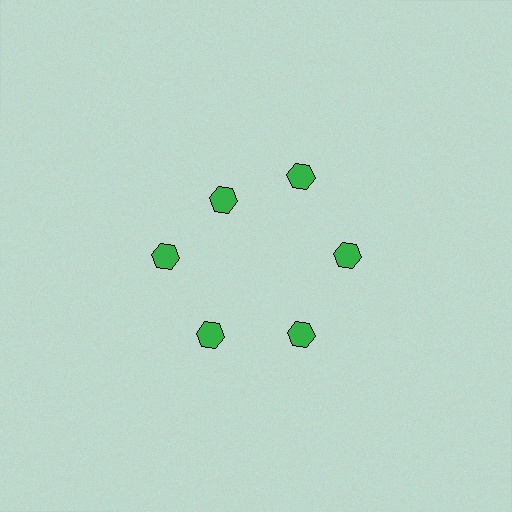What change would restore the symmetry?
The symmetry would be restored by moving it outward, back onto the ring so that all 6 hexagons sit at equal angles and equal distance from the center.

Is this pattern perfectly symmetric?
No. The 6 green hexagons are arranged in a ring, but one element near the 11 o'clock position is pulled inward toward the center, breaking the 6-fold rotational symmetry.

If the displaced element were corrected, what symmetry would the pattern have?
It would have 6-fold rotational symmetry — the pattern would map onto itself every 60 degrees.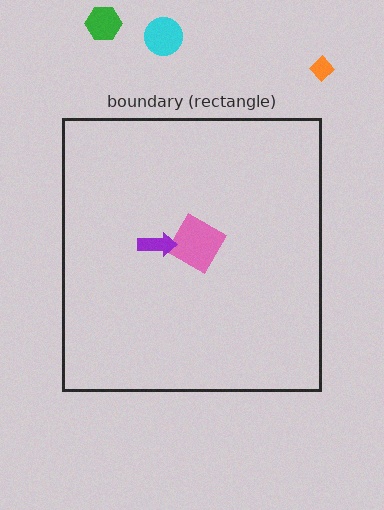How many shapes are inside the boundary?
2 inside, 3 outside.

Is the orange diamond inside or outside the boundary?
Outside.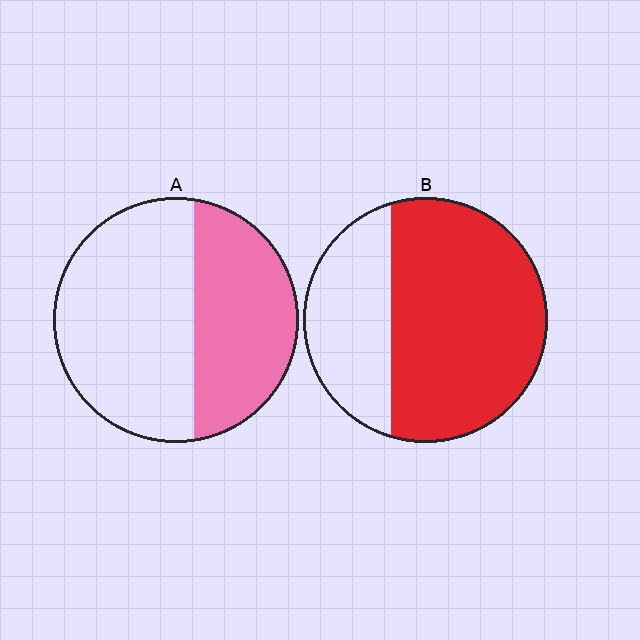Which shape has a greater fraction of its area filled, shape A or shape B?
Shape B.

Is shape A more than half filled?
No.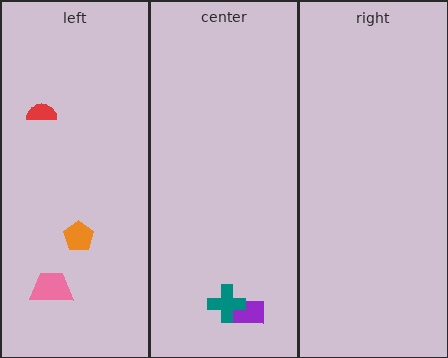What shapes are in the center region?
The purple rectangle, the teal cross.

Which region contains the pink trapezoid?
The left region.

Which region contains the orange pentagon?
The left region.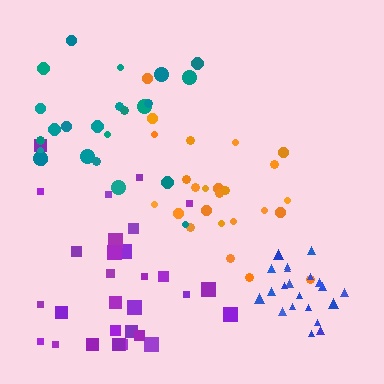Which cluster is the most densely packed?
Blue.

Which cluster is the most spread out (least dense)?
Teal.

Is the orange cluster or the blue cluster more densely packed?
Blue.